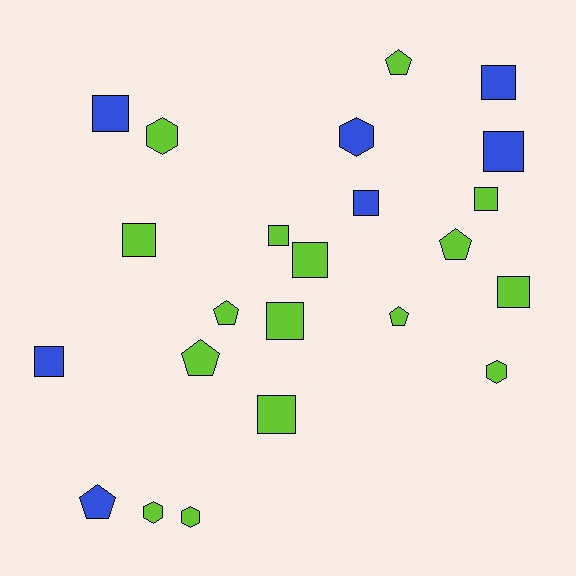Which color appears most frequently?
Lime, with 16 objects.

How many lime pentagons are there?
There are 5 lime pentagons.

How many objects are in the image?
There are 23 objects.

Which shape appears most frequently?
Square, with 12 objects.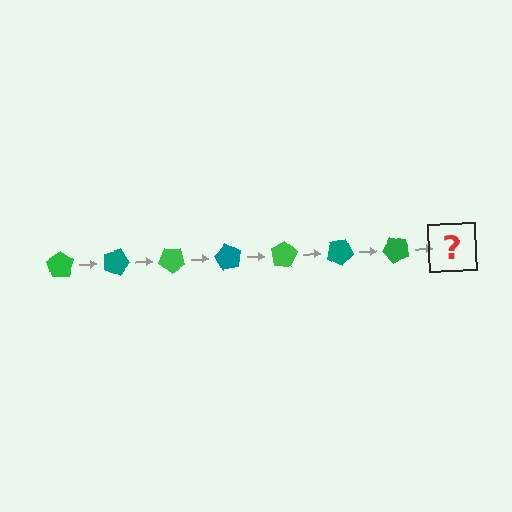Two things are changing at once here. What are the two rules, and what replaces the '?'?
The two rules are that it rotates 20 degrees each step and the color cycles through green and teal. The '?' should be a teal pentagon, rotated 140 degrees from the start.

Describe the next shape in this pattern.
It should be a teal pentagon, rotated 140 degrees from the start.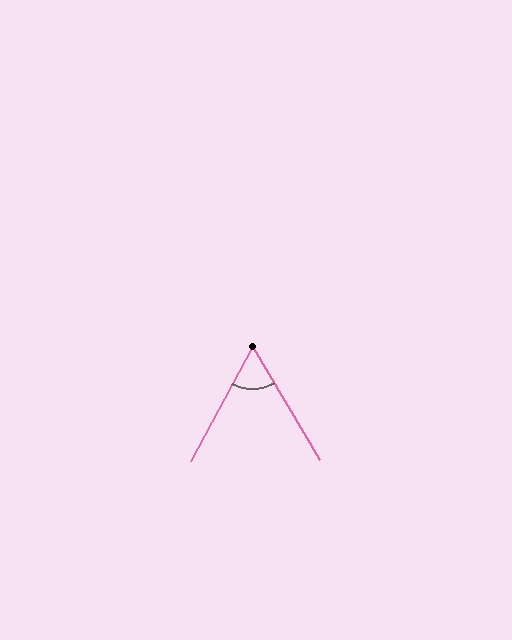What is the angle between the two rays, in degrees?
Approximately 59 degrees.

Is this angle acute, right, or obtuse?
It is acute.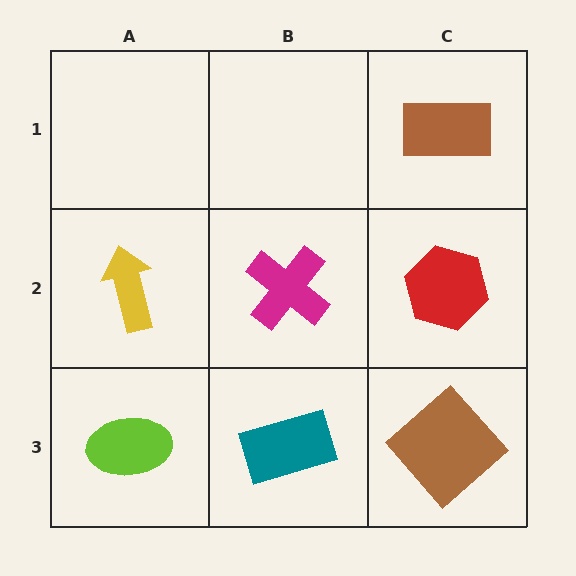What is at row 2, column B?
A magenta cross.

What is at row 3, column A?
A lime ellipse.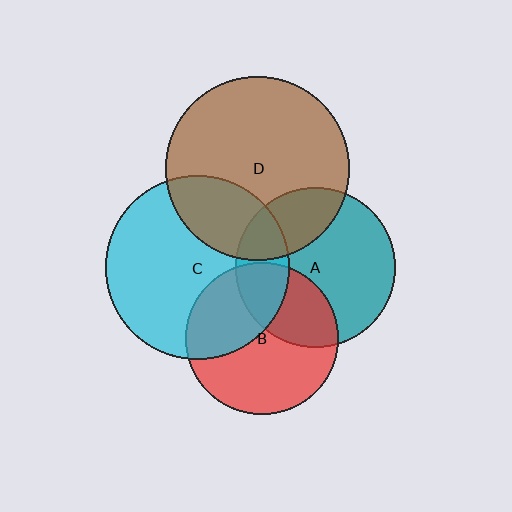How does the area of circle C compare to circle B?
Approximately 1.5 times.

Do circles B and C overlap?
Yes.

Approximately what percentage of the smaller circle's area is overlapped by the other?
Approximately 40%.